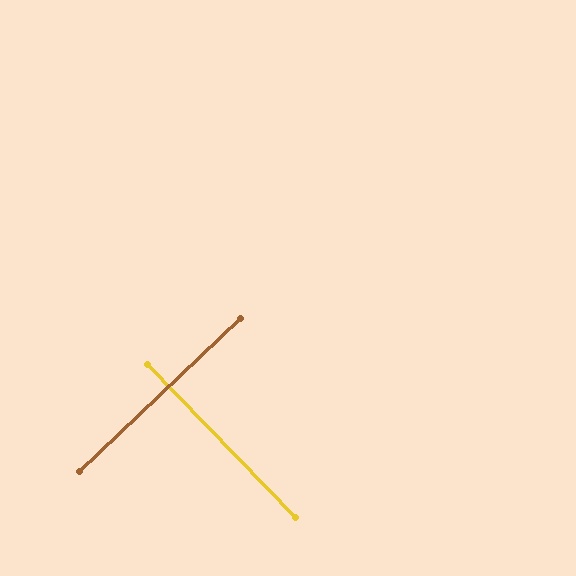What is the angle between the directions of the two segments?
Approximately 89 degrees.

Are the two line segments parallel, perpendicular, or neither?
Perpendicular — they meet at approximately 89°.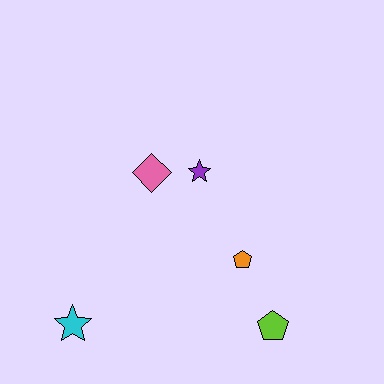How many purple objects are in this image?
There is 1 purple object.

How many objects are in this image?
There are 5 objects.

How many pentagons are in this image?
There are 2 pentagons.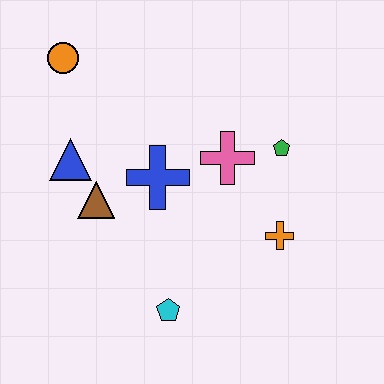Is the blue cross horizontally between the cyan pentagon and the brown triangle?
Yes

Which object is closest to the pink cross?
The green pentagon is closest to the pink cross.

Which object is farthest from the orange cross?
The orange circle is farthest from the orange cross.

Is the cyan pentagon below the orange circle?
Yes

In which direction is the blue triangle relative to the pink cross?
The blue triangle is to the left of the pink cross.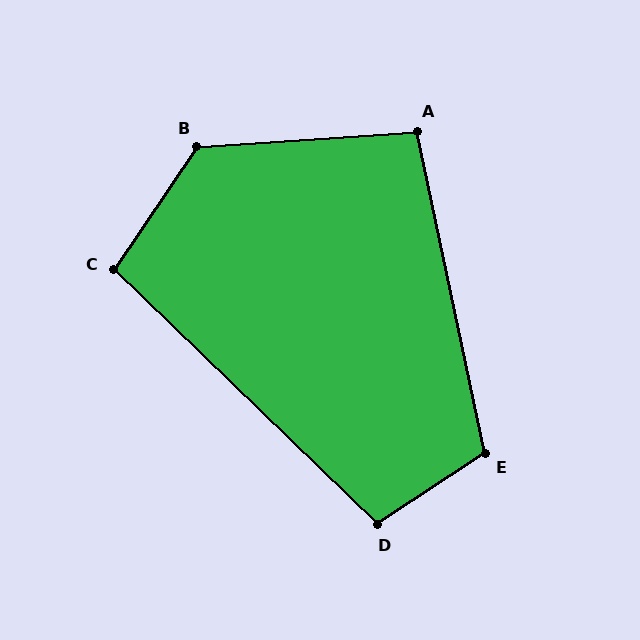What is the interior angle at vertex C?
Approximately 100 degrees (obtuse).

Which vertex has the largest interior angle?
B, at approximately 128 degrees.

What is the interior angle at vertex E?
Approximately 112 degrees (obtuse).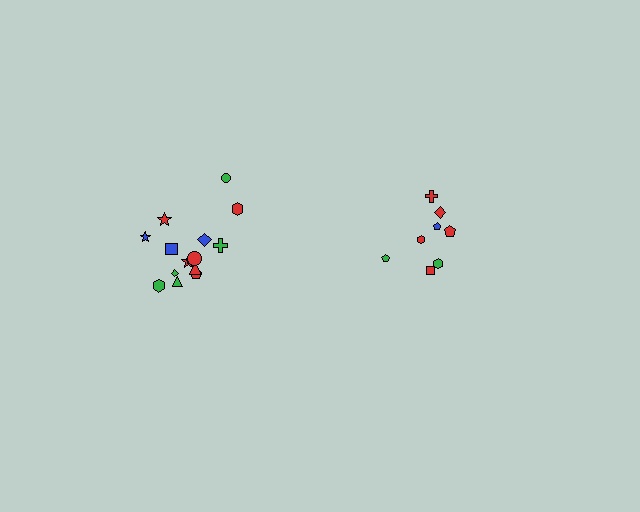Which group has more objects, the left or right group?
The left group.